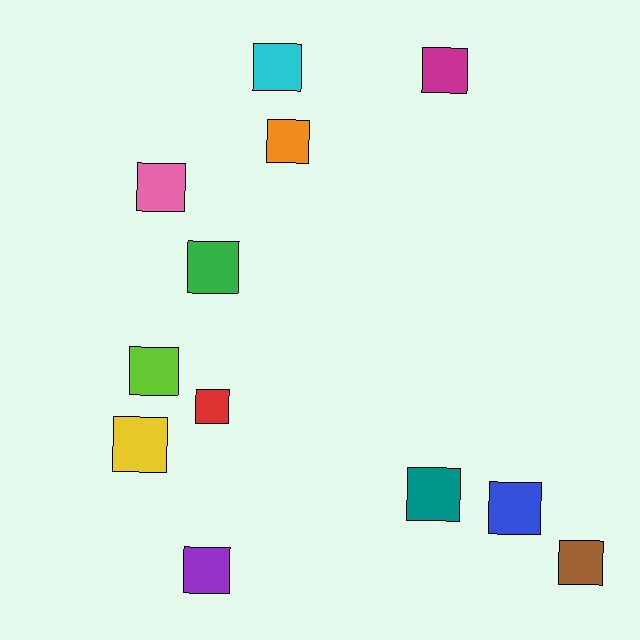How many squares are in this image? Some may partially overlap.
There are 12 squares.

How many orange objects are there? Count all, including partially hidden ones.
There is 1 orange object.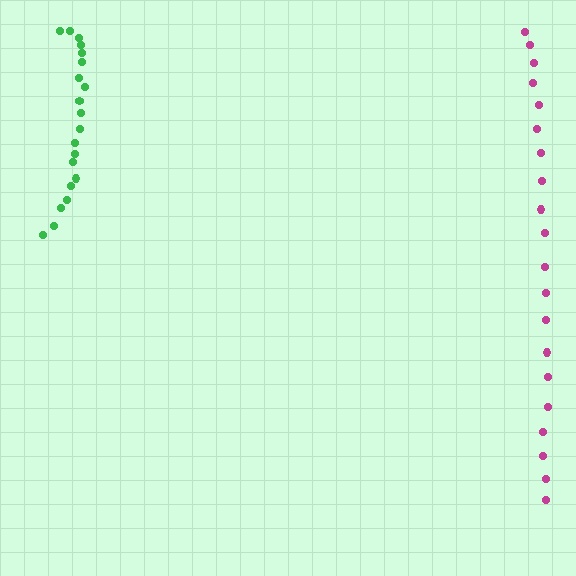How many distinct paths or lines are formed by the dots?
There are 2 distinct paths.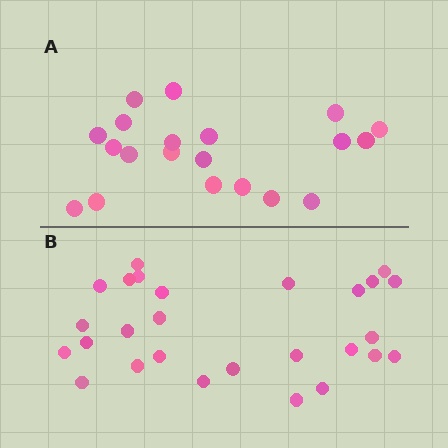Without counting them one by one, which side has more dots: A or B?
Region B (the bottom region) has more dots.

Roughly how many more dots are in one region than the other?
Region B has roughly 8 or so more dots than region A.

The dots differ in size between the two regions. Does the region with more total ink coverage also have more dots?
No. Region A has more total ink coverage because its dots are larger, but region B actually contains more individual dots. Total area can be misleading — the number of items is what matters here.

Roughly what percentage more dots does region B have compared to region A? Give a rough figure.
About 35% more.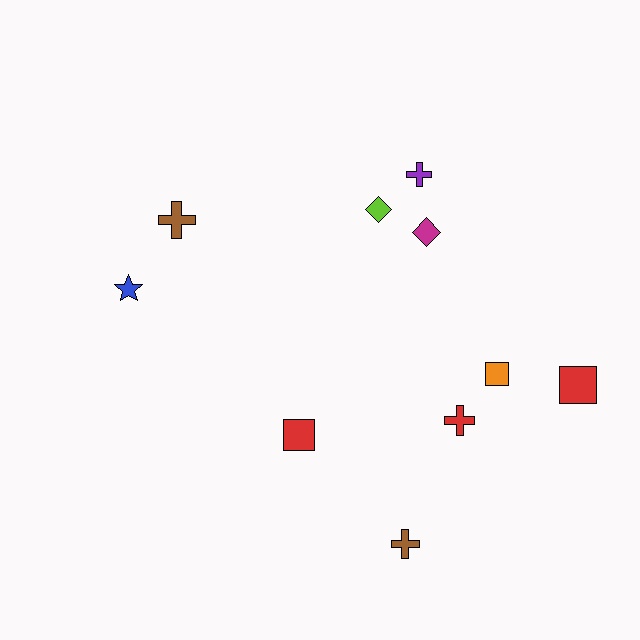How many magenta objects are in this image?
There is 1 magenta object.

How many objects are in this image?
There are 10 objects.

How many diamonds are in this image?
There are 2 diamonds.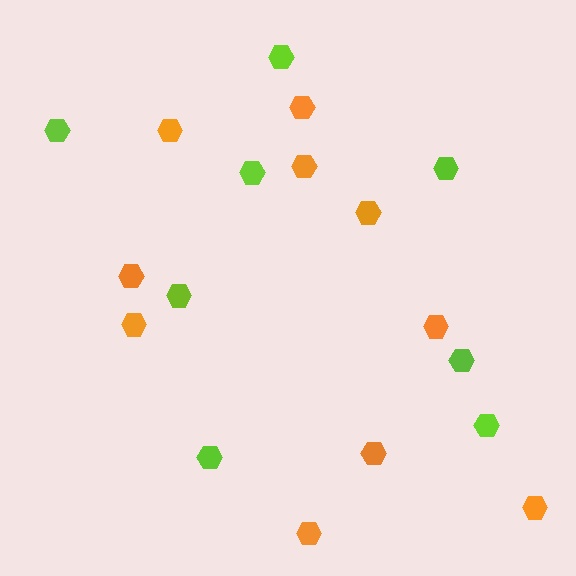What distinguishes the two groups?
There are 2 groups: one group of lime hexagons (8) and one group of orange hexagons (10).